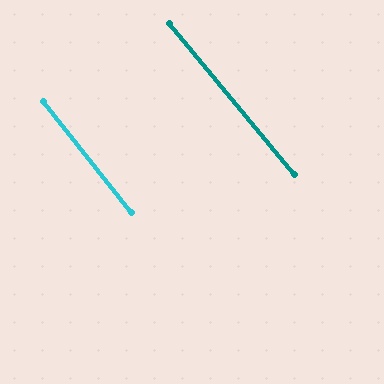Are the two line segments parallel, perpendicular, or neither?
Parallel — their directions differ by only 1.6°.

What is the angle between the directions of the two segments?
Approximately 2 degrees.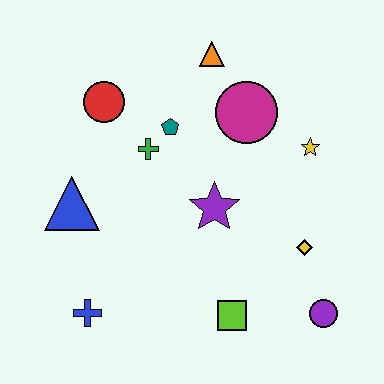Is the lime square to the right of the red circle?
Yes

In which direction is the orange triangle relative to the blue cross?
The orange triangle is above the blue cross.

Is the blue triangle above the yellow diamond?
Yes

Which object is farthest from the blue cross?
The orange triangle is farthest from the blue cross.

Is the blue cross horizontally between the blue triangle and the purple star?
Yes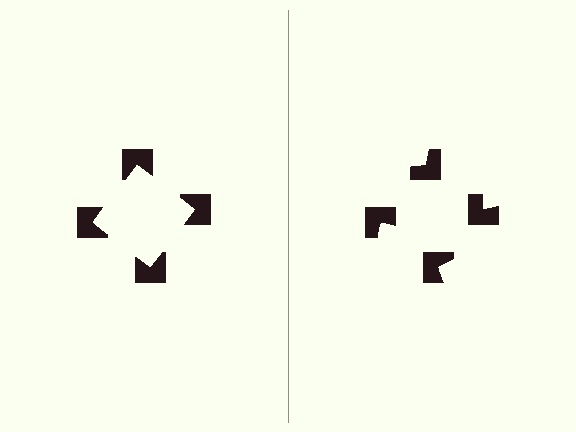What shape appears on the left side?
An illusory square.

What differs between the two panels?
The notched squares are positioned identically on both sides; only the wedge orientations differ. On the left they align to a square; on the right they are misaligned.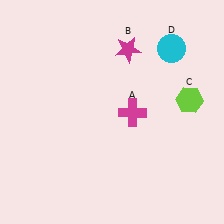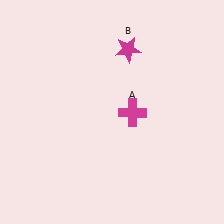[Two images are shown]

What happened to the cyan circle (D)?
The cyan circle (D) was removed in Image 2. It was in the top-right area of Image 1.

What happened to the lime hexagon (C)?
The lime hexagon (C) was removed in Image 2. It was in the top-right area of Image 1.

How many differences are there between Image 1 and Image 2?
There are 2 differences between the two images.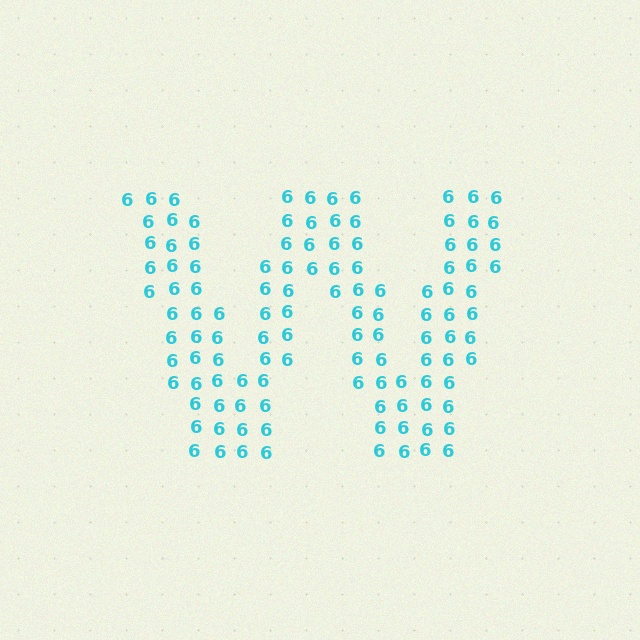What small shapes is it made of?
It is made of small digit 6's.